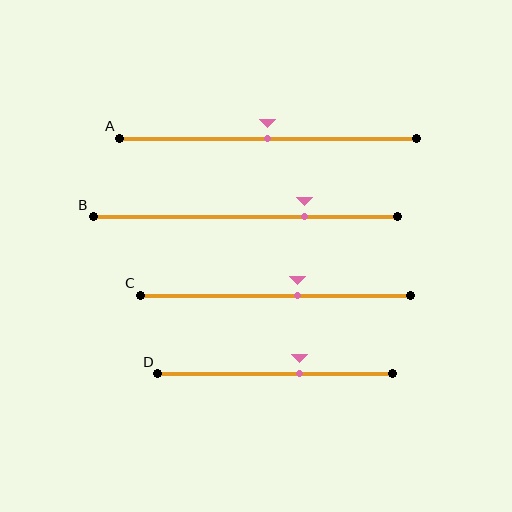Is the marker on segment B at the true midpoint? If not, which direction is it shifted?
No, the marker on segment B is shifted to the right by about 20% of the segment length.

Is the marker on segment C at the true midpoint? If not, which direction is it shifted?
No, the marker on segment C is shifted to the right by about 8% of the segment length.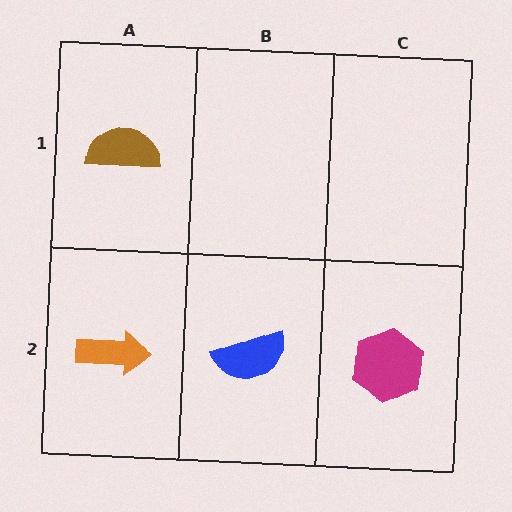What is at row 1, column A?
A brown semicircle.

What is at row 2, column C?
A magenta hexagon.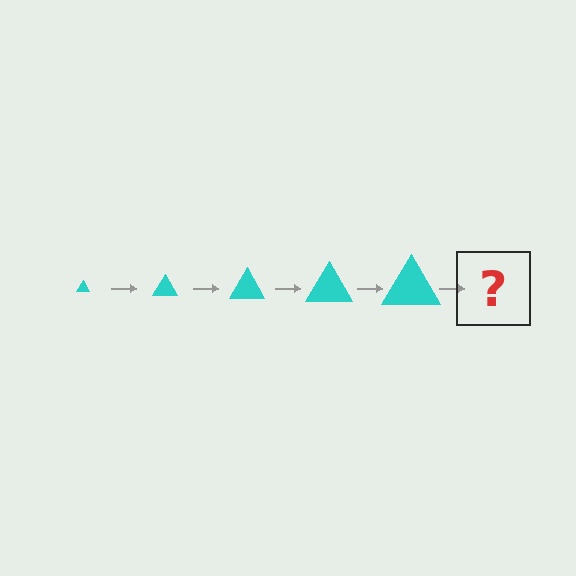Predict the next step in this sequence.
The next step is a cyan triangle, larger than the previous one.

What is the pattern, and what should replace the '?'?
The pattern is that the triangle gets progressively larger each step. The '?' should be a cyan triangle, larger than the previous one.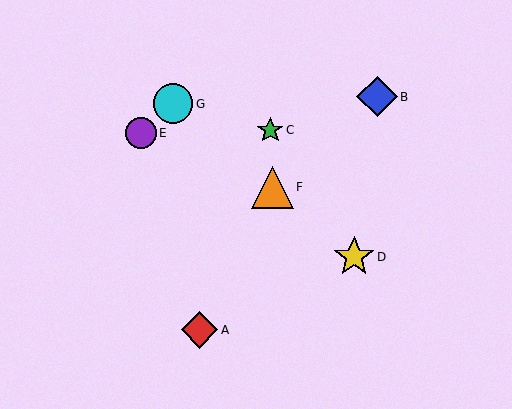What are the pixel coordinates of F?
Object F is at (272, 187).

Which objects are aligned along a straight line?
Objects D, F, G are aligned along a straight line.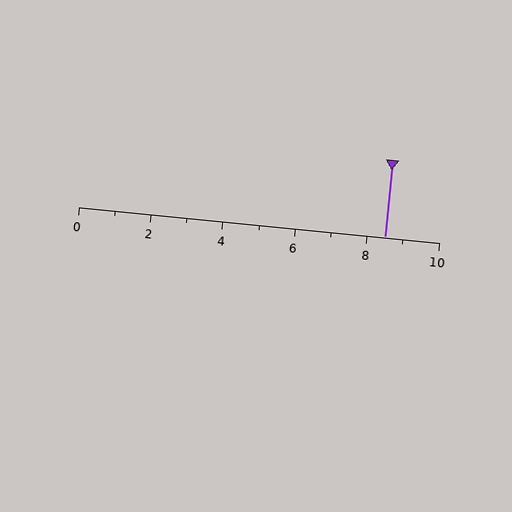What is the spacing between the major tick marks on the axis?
The major ticks are spaced 2 apart.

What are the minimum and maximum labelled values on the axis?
The axis runs from 0 to 10.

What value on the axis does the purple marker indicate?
The marker indicates approximately 8.5.